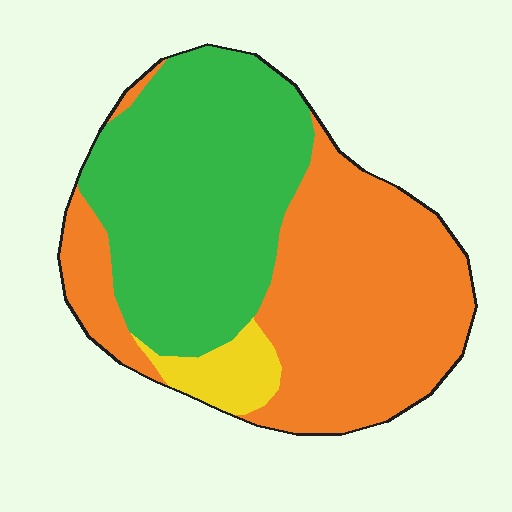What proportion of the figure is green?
Green covers 45% of the figure.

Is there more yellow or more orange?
Orange.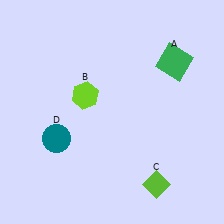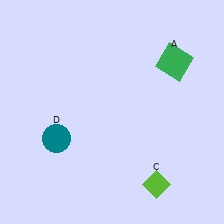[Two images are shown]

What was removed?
The lime hexagon (B) was removed in Image 2.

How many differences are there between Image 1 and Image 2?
There is 1 difference between the two images.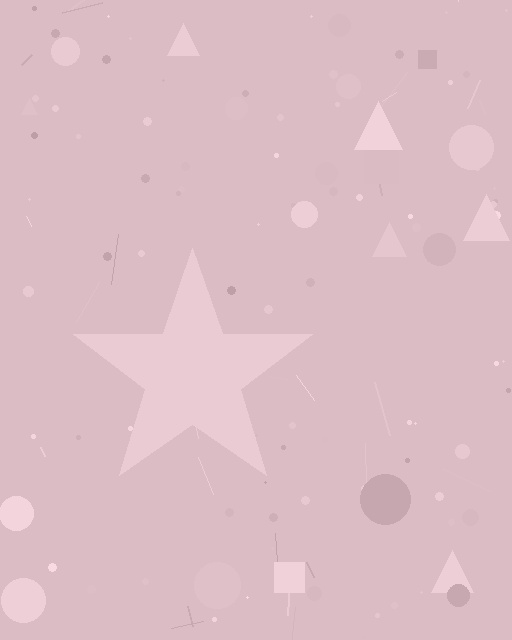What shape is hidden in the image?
A star is hidden in the image.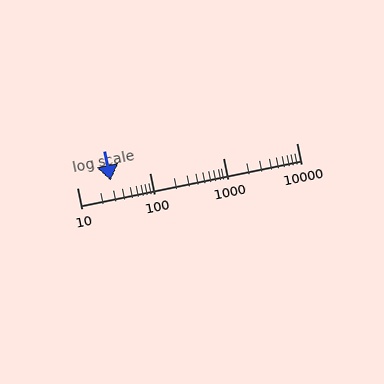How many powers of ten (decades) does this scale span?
The scale spans 3 decades, from 10 to 10000.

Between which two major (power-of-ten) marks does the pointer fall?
The pointer is between 10 and 100.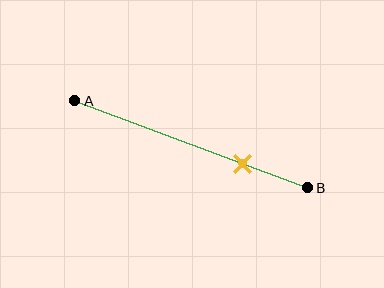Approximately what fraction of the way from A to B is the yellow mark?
The yellow mark is approximately 70% of the way from A to B.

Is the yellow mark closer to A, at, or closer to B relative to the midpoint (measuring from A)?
The yellow mark is closer to point B than the midpoint of segment AB.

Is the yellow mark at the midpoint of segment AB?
No, the mark is at about 70% from A, not at the 50% midpoint.